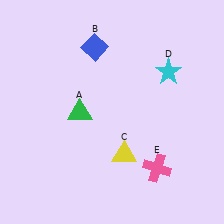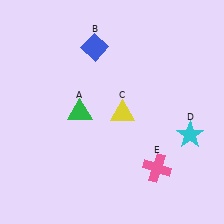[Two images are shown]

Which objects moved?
The objects that moved are: the yellow triangle (C), the cyan star (D).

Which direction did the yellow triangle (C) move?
The yellow triangle (C) moved up.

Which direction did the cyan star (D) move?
The cyan star (D) moved down.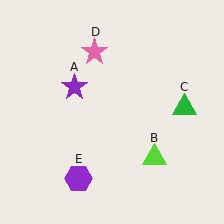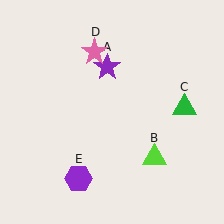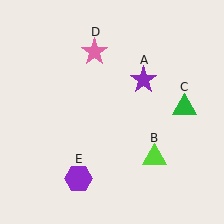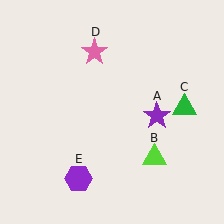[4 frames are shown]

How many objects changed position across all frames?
1 object changed position: purple star (object A).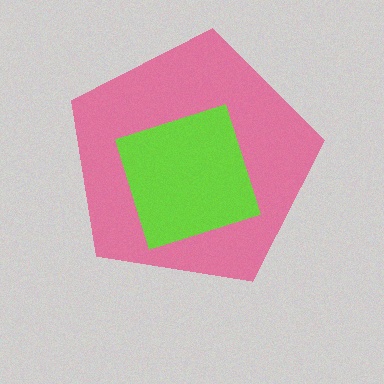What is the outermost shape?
The pink pentagon.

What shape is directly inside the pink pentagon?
The lime square.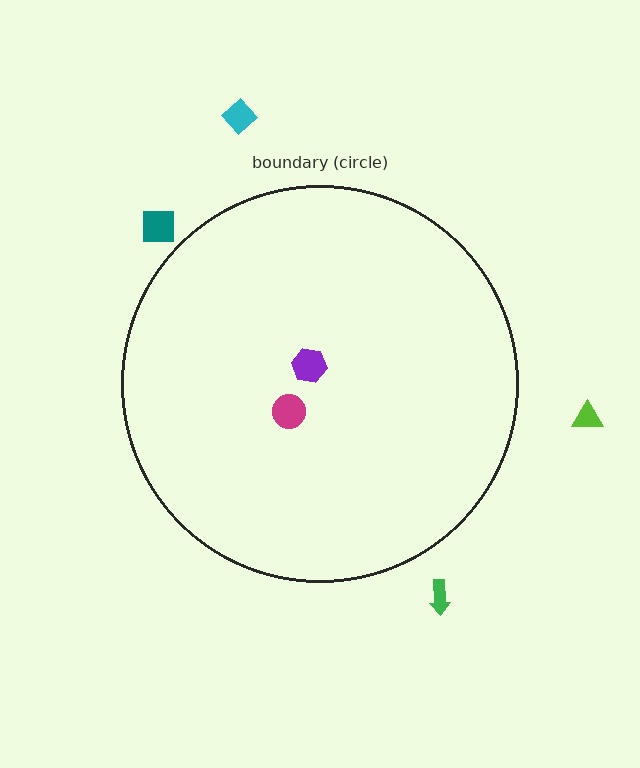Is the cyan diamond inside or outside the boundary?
Outside.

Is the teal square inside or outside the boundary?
Outside.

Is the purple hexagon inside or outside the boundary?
Inside.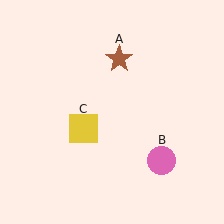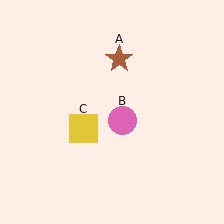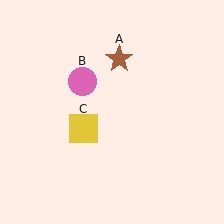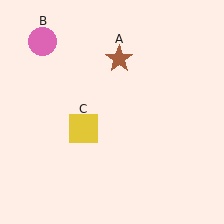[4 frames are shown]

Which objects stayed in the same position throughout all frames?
Brown star (object A) and yellow square (object C) remained stationary.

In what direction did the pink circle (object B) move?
The pink circle (object B) moved up and to the left.